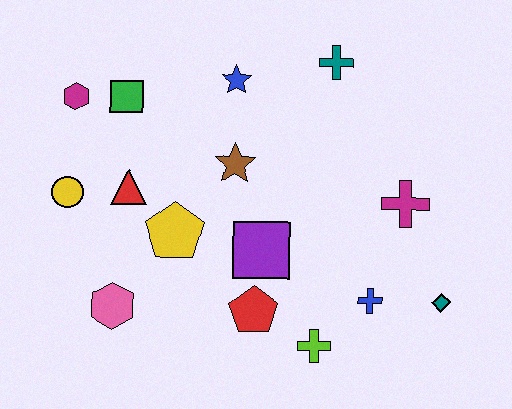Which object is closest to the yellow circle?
The red triangle is closest to the yellow circle.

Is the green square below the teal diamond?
No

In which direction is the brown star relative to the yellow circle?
The brown star is to the right of the yellow circle.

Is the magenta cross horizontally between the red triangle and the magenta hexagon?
No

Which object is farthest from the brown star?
The teal diamond is farthest from the brown star.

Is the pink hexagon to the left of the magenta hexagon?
No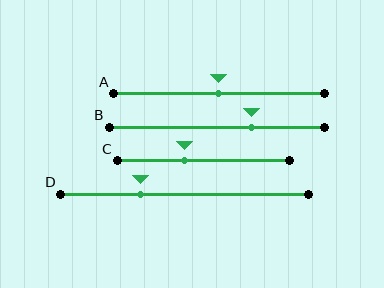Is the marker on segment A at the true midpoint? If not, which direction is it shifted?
Yes, the marker on segment A is at the true midpoint.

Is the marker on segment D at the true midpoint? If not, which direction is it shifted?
No, the marker on segment D is shifted to the left by about 18% of the segment length.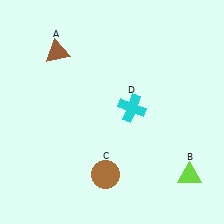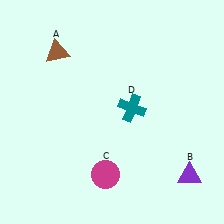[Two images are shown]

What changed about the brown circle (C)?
In Image 1, C is brown. In Image 2, it changed to magenta.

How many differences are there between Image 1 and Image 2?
There are 3 differences between the two images.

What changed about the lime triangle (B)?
In Image 1, B is lime. In Image 2, it changed to purple.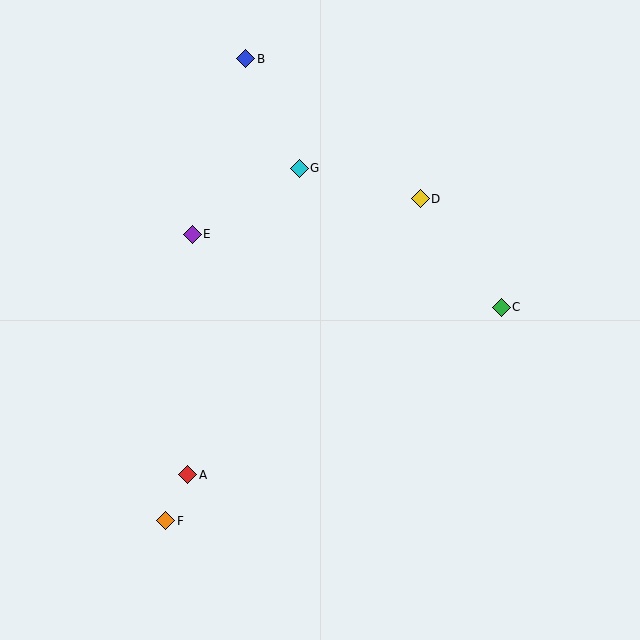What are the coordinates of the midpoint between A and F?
The midpoint between A and F is at (177, 498).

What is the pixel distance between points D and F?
The distance between D and F is 410 pixels.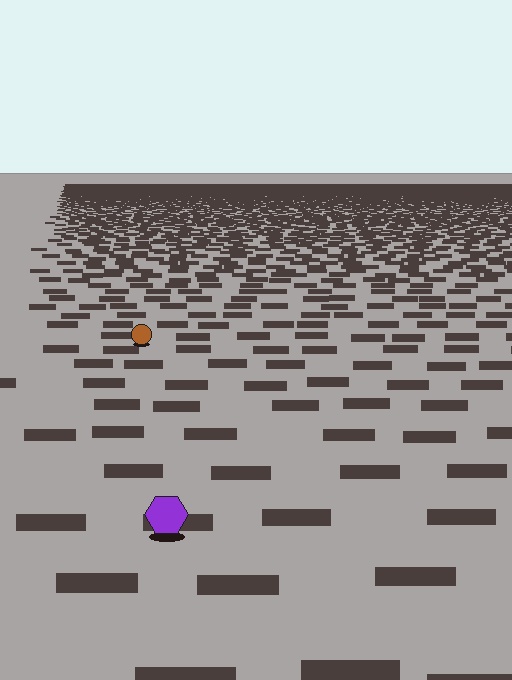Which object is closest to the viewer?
The purple hexagon is closest. The texture marks near it are larger and more spread out.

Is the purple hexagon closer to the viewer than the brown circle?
Yes. The purple hexagon is closer — you can tell from the texture gradient: the ground texture is coarser near it.